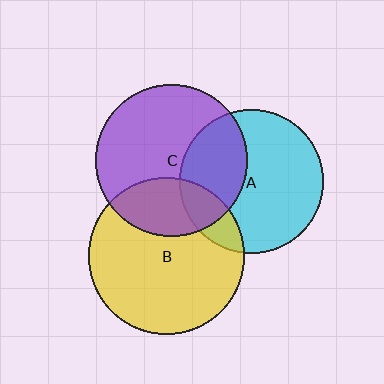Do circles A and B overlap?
Yes.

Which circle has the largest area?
Circle B (yellow).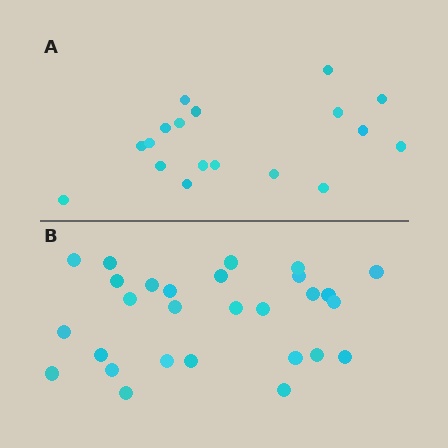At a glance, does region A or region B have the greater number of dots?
Region B (the bottom region) has more dots.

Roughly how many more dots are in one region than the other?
Region B has roughly 10 or so more dots than region A.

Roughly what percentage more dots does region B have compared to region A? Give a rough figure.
About 55% more.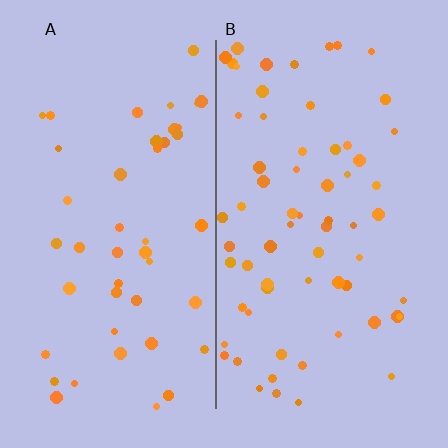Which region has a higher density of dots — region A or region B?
B (the right).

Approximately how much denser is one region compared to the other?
Approximately 1.4× — region B over region A.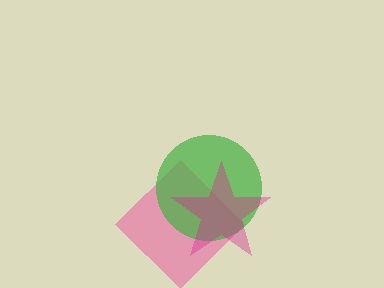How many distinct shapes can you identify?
There are 3 distinct shapes: a pink diamond, a green circle, a magenta star.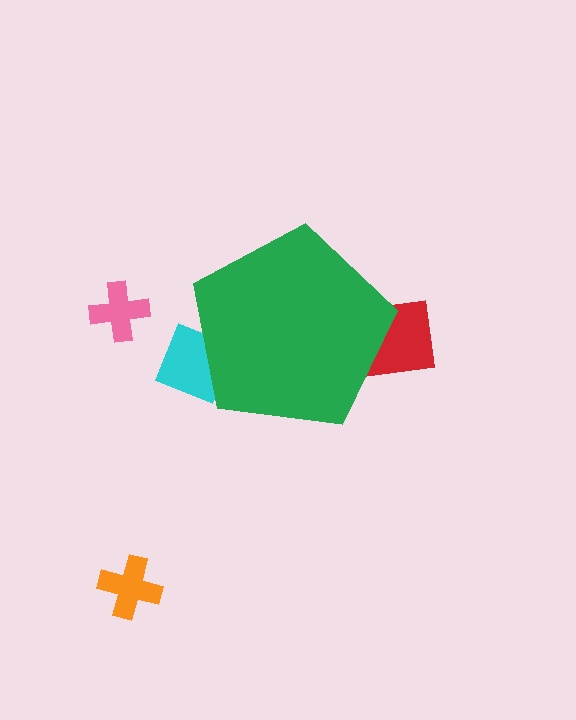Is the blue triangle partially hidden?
Yes, the blue triangle is partially hidden behind the green pentagon.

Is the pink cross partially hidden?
No, the pink cross is fully visible.